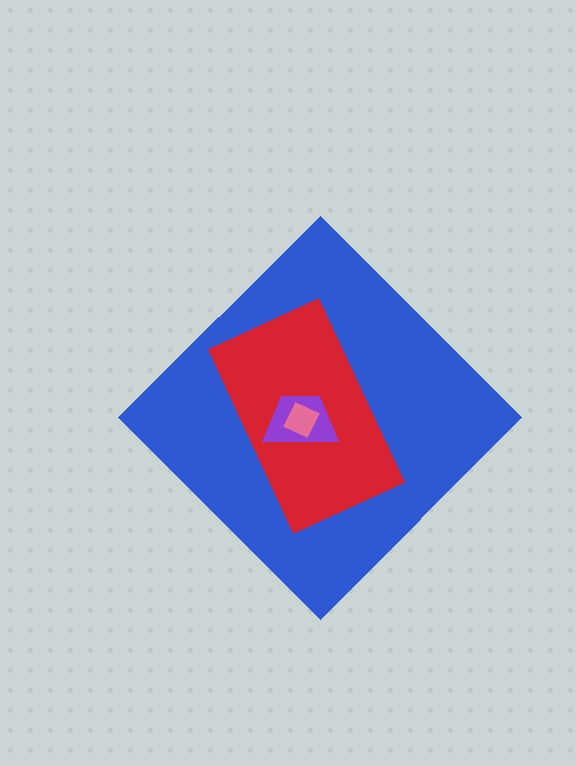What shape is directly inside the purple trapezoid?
The pink square.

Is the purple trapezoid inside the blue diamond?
Yes.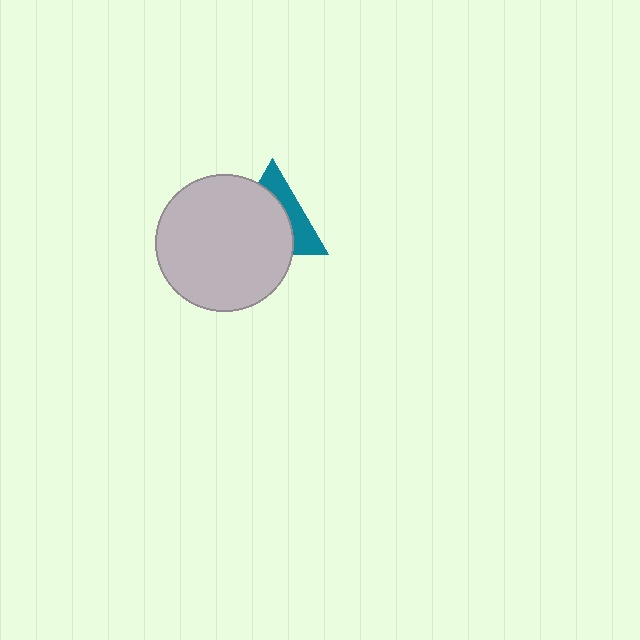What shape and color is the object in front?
The object in front is a light gray circle.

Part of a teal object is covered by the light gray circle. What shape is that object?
It is a triangle.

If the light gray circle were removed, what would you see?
You would see the complete teal triangle.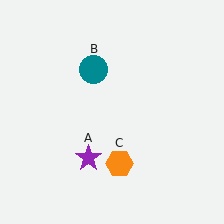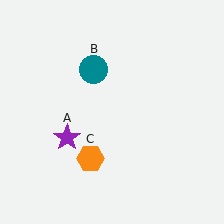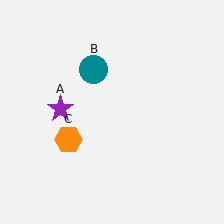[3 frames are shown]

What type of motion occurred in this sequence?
The purple star (object A), orange hexagon (object C) rotated clockwise around the center of the scene.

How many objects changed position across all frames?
2 objects changed position: purple star (object A), orange hexagon (object C).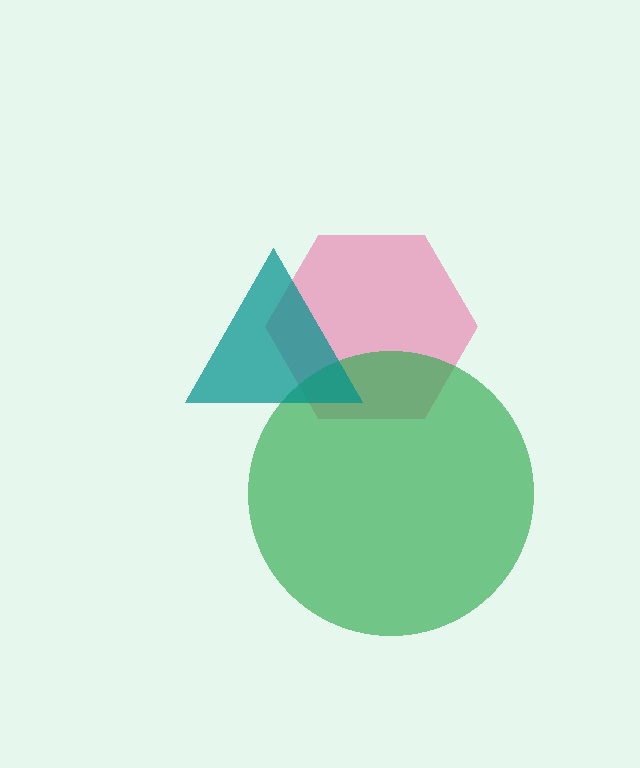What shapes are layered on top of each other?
The layered shapes are: a pink hexagon, a green circle, a teal triangle.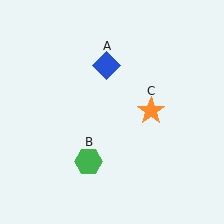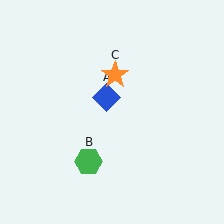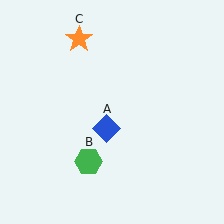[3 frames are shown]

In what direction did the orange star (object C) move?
The orange star (object C) moved up and to the left.